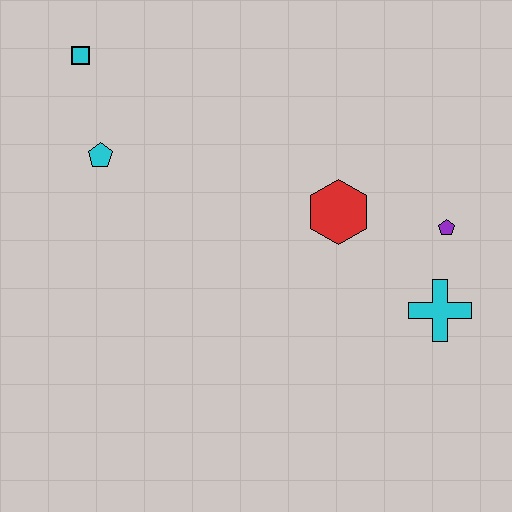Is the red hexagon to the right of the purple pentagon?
No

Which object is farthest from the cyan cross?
The cyan square is farthest from the cyan cross.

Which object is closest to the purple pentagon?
The cyan cross is closest to the purple pentagon.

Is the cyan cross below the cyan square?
Yes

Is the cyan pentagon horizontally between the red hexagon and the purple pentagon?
No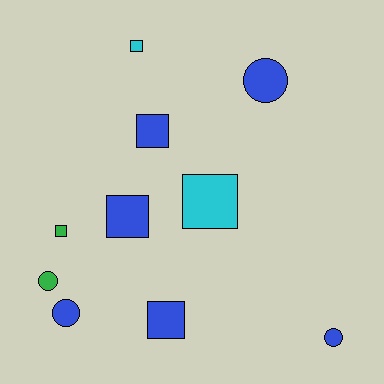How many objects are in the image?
There are 10 objects.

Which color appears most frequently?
Blue, with 6 objects.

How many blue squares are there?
There are 3 blue squares.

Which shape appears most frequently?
Square, with 6 objects.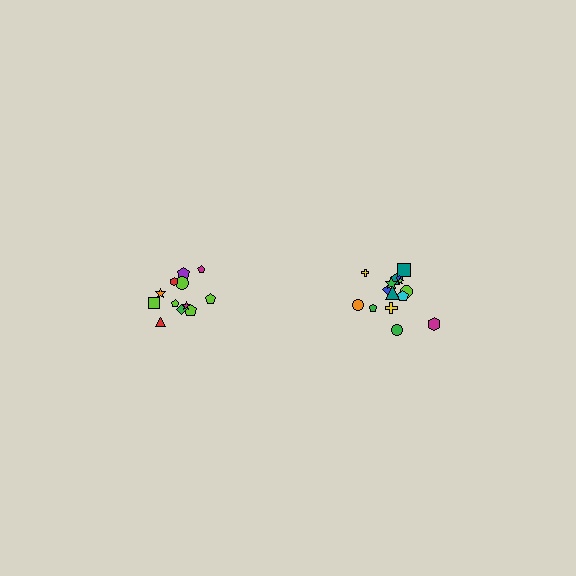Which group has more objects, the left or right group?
The right group.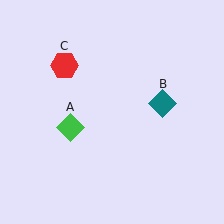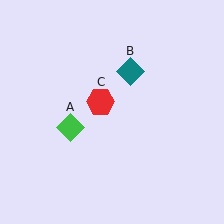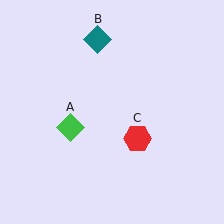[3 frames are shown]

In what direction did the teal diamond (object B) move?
The teal diamond (object B) moved up and to the left.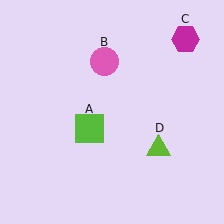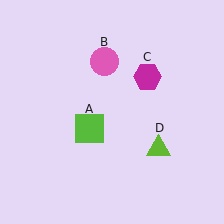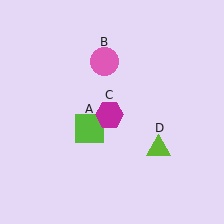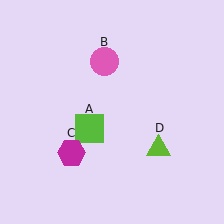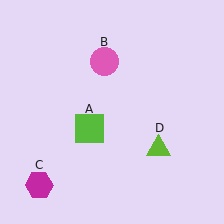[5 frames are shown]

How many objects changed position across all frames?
1 object changed position: magenta hexagon (object C).